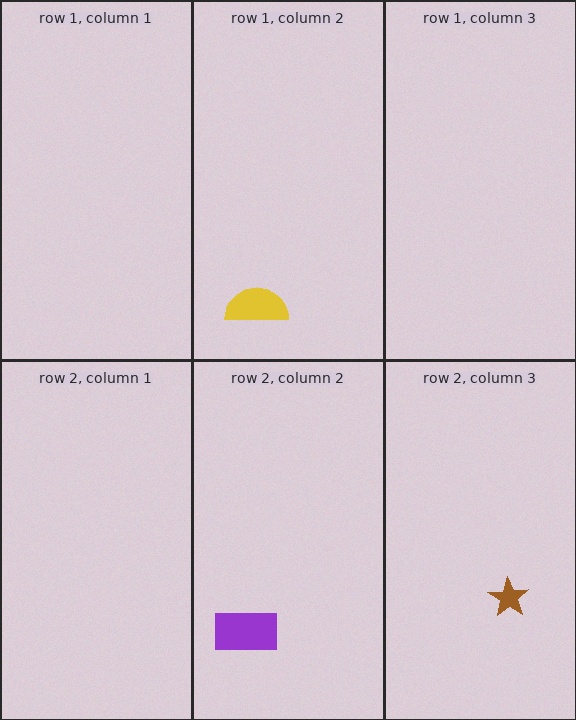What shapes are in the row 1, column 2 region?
The yellow semicircle.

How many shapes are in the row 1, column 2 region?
1.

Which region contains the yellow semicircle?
The row 1, column 2 region.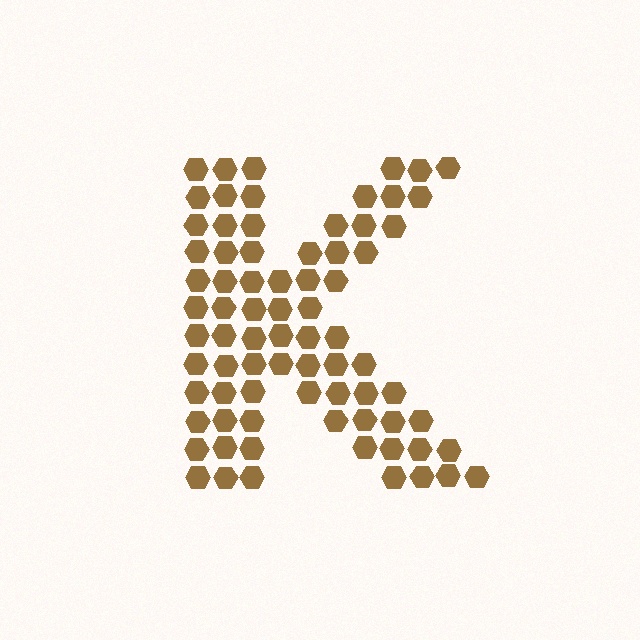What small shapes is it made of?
It is made of small hexagons.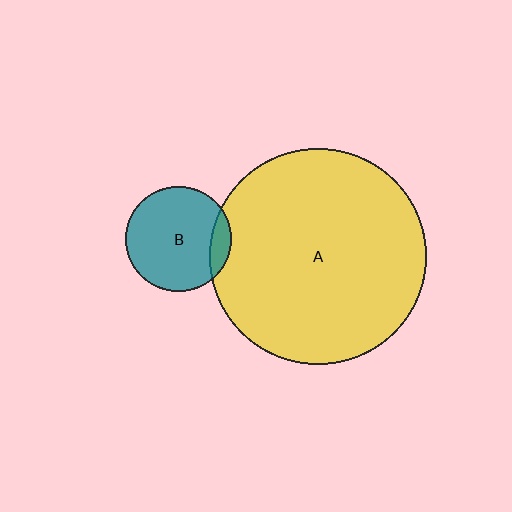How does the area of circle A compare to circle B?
Approximately 4.2 times.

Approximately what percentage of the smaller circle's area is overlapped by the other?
Approximately 10%.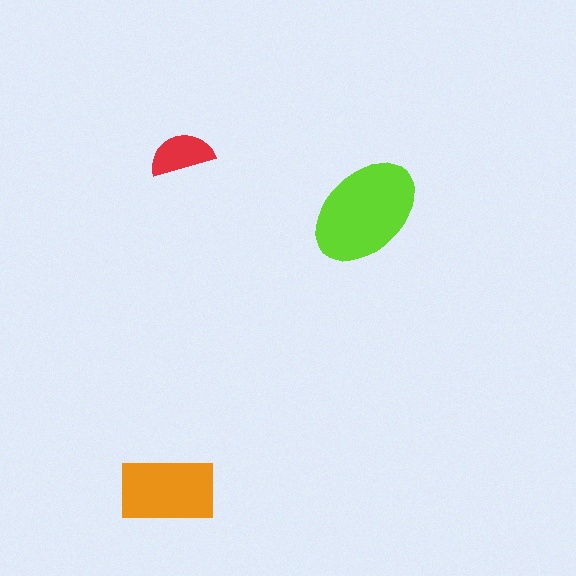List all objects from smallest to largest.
The red semicircle, the orange rectangle, the lime ellipse.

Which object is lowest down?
The orange rectangle is bottommost.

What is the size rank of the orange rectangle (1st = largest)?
2nd.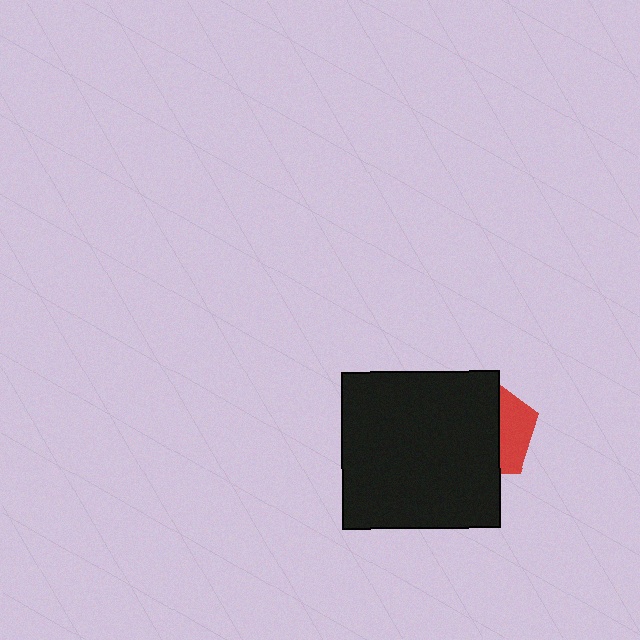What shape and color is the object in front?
The object in front is a black square.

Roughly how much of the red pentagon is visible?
A small part of it is visible (roughly 33%).